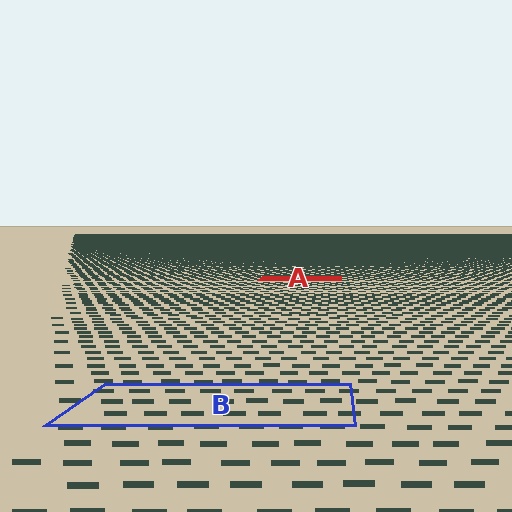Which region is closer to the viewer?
Region B is closer. The texture elements there are larger and more spread out.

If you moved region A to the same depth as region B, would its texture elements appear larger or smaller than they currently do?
They would appear larger. At a closer depth, the same texture elements are projected at a bigger on-screen size.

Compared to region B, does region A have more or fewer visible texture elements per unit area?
Region A has more texture elements per unit area — they are packed more densely because it is farther away.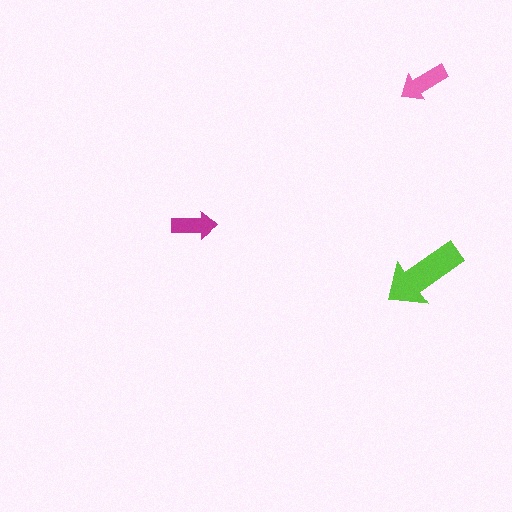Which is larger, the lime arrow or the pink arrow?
The lime one.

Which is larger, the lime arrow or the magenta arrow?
The lime one.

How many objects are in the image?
There are 3 objects in the image.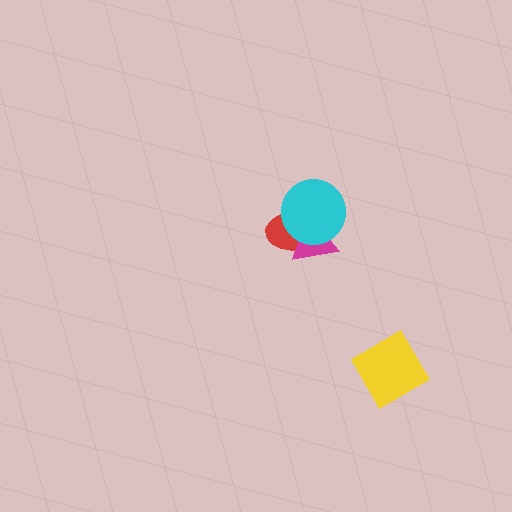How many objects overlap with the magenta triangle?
2 objects overlap with the magenta triangle.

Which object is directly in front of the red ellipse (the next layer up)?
The magenta triangle is directly in front of the red ellipse.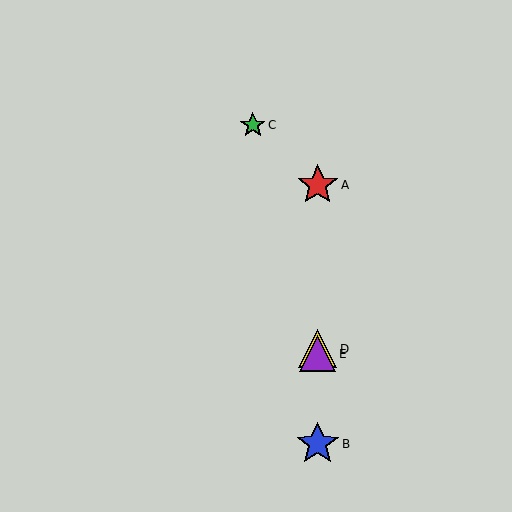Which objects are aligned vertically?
Objects A, B, D, E are aligned vertically.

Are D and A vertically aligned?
Yes, both are at x≈318.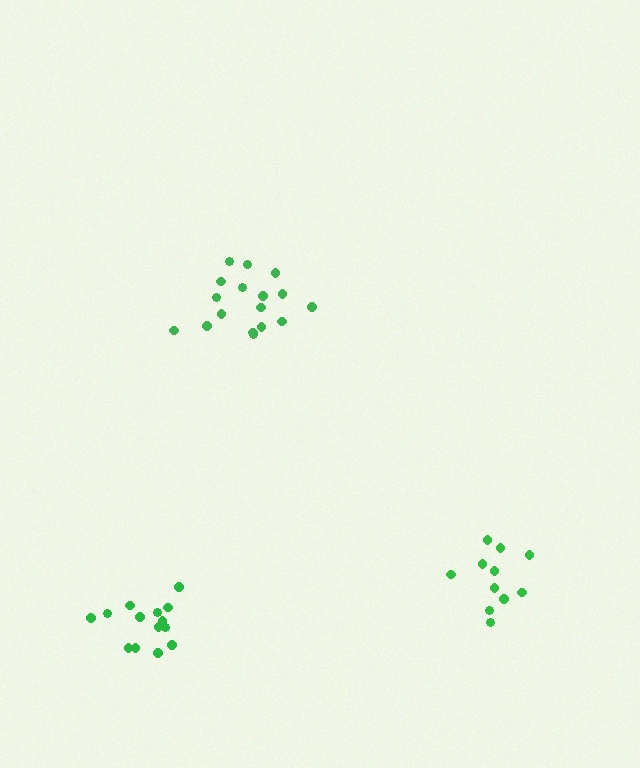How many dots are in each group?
Group 1: 17 dots, Group 2: 14 dots, Group 3: 11 dots (42 total).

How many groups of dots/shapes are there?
There are 3 groups.